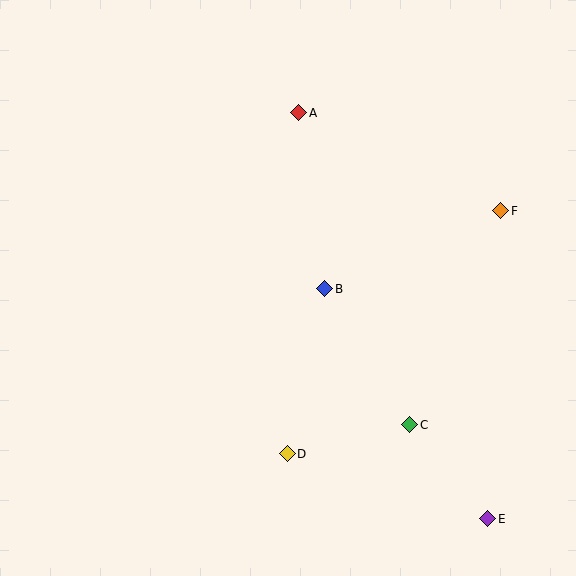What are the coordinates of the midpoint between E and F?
The midpoint between E and F is at (494, 365).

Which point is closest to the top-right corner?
Point F is closest to the top-right corner.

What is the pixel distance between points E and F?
The distance between E and F is 308 pixels.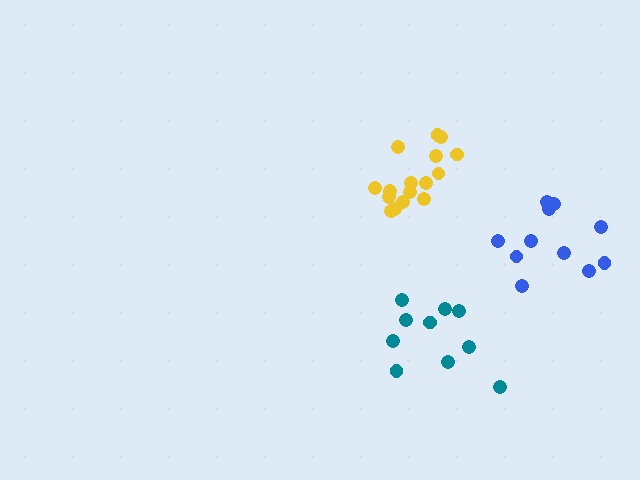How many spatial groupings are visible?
There are 3 spatial groupings.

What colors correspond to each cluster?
The clusters are colored: yellow, blue, teal.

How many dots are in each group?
Group 1: 16 dots, Group 2: 12 dots, Group 3: 10 dots (38 total).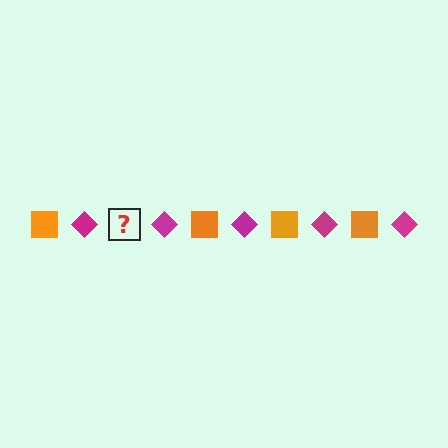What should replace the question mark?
The question mark should be replaced with an orange square.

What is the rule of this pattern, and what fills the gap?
The rule is that the pattern alternates between orange square and magenta diamond. The gap should be filled with an orange square.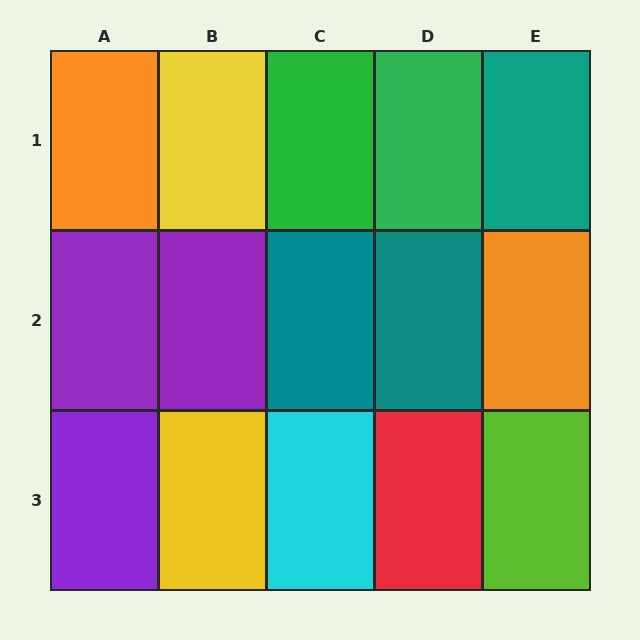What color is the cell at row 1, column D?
Green.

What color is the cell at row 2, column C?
Teal.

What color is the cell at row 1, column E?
Teal.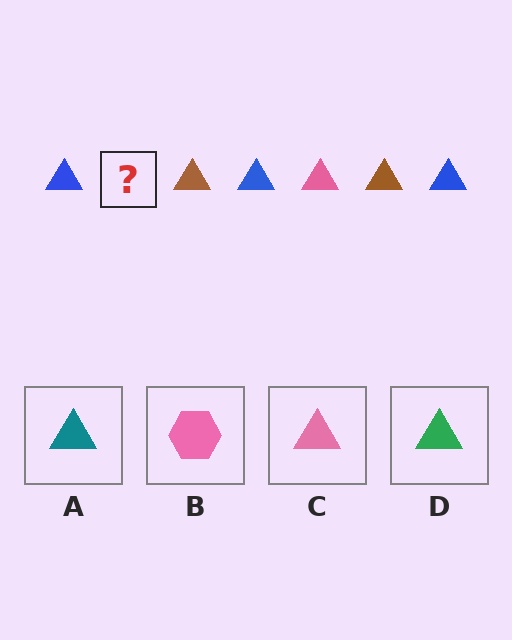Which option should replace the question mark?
Option C.